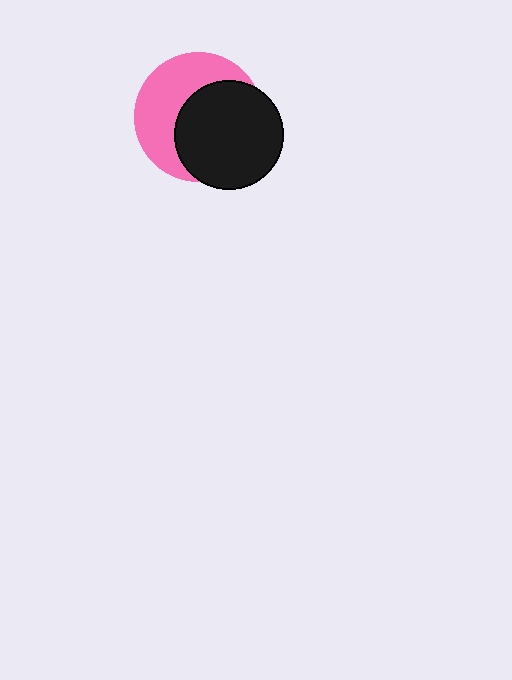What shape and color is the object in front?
The object in front is a black circle.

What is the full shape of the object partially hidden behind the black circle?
The partially hidden object is a pink circle.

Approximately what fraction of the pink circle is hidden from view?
Roughly 53% of the pink circle is hidden behind the black circle.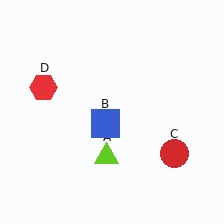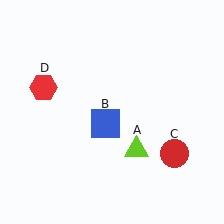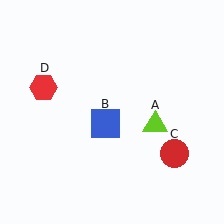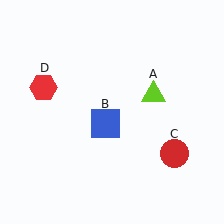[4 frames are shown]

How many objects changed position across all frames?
1 object changed position: lime triangle (object A).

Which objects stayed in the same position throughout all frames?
Blue square (object B) and red circle (object C) and red hexagon (object D) remained stationary.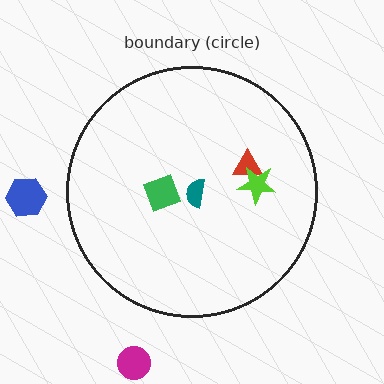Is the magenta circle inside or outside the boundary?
Outside.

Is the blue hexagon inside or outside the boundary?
Outside.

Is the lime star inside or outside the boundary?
Inside.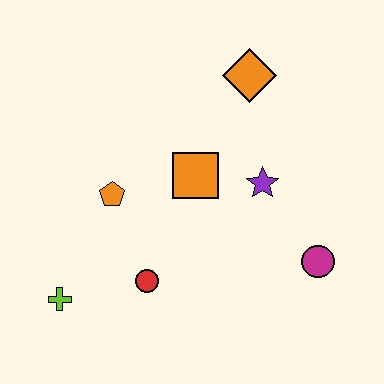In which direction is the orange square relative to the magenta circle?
The orange square is to the left of the magenta circle.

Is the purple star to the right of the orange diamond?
Yes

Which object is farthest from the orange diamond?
The lime cross is farthest from the orange diamond.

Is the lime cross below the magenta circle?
Yes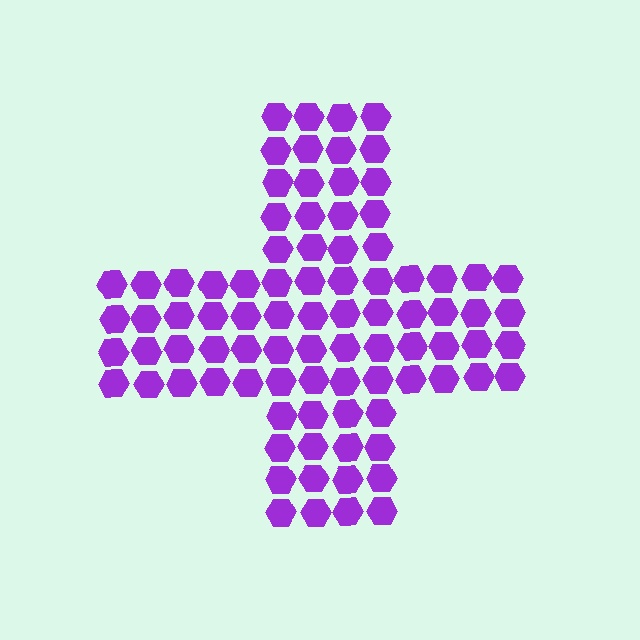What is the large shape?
The large shape is a cross.